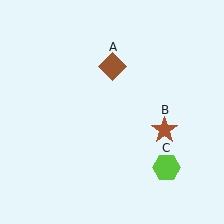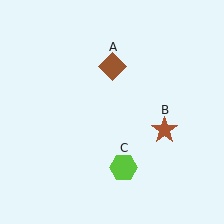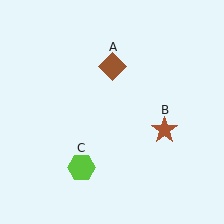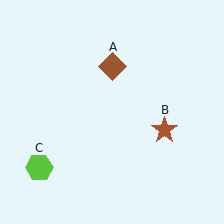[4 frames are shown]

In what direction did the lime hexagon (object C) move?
The lime hexagon (object C) moved left.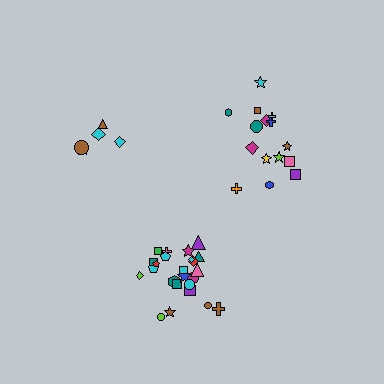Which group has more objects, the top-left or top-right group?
The top-right group.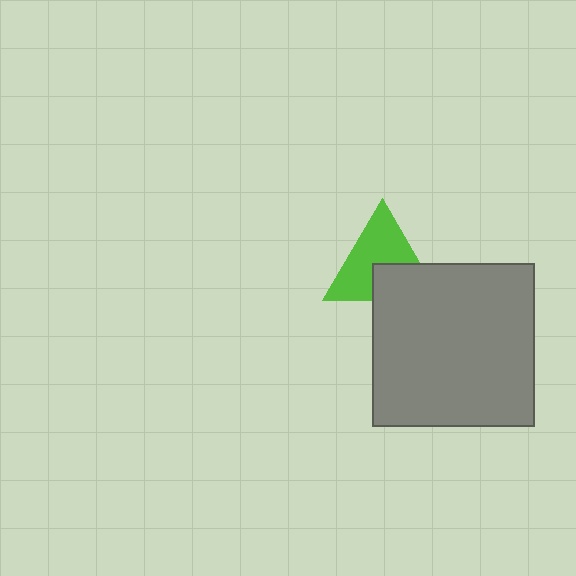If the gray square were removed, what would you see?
You would see the complete lime triangle.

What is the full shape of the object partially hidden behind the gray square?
The partially hidden object is a lime triangle.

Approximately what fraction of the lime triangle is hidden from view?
Roughly 36% of the lime triangle is hidden behind the gray square.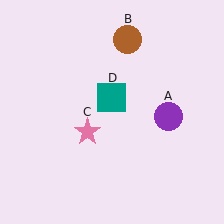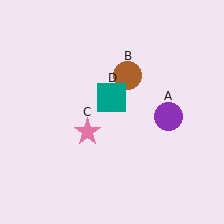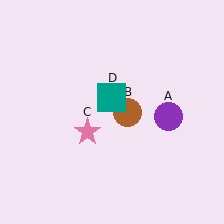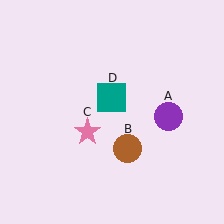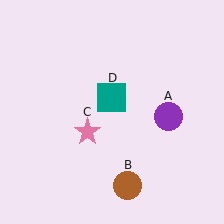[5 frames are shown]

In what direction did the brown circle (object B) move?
The brown circle (object B) moved down.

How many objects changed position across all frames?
1 object changed position: brown circle (object B).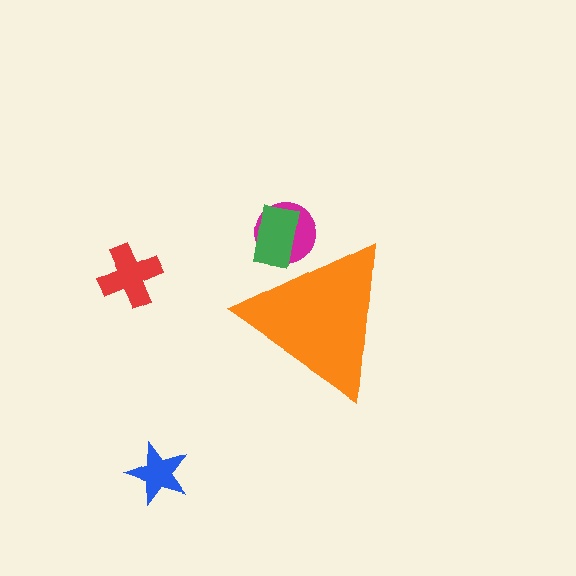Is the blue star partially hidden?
No, the blue star is fully visible.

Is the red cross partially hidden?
No, the red cross is fully visible.